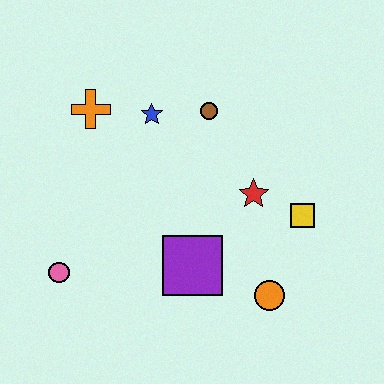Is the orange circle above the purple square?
No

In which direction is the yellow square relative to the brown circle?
The yellow square is below the brown circle.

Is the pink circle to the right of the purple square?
No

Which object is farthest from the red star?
The pink circle is farthest from the red star.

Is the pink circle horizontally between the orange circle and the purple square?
No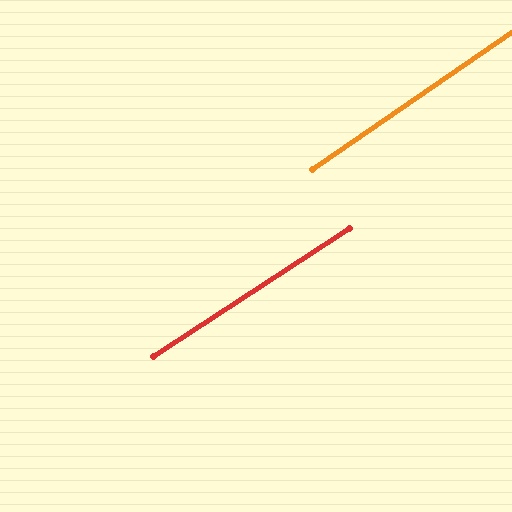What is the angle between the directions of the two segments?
Approximately 1 degree.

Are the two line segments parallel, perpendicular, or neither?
Parallel — their directions differ by only 1.0°.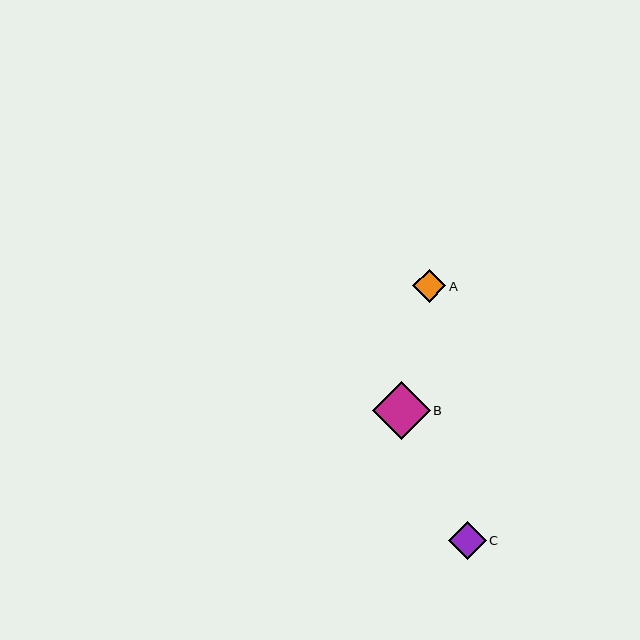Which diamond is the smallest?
Diamond A is the smallest with a size of approximately 33 pixels.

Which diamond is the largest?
Diamond B is the largest with a size of approximately 58 pixels.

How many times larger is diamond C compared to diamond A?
Diamond C is approximately 1.2 times the size of diamond A.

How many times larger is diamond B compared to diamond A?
Diamond B is approximately 1.8 times the size of diamond A.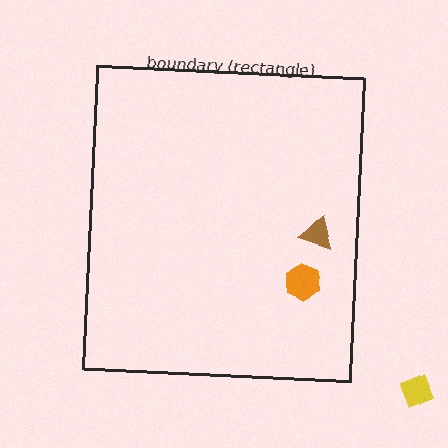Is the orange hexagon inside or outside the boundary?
Inside.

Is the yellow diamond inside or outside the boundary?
Outside.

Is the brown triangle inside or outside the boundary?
Inside.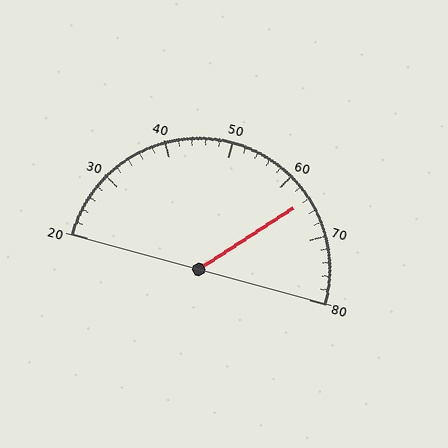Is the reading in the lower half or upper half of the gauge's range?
The reading is in the upper half of the range (20 to 80).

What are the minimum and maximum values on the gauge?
The gauge ranges from 20 to 80.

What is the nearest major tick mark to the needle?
The nearest major tick mark is 60.